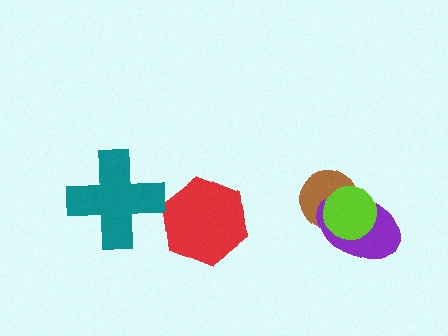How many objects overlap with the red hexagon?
0 objects overlap with the red hexagon.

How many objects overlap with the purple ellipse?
2 objects overlap with the purple ellipse.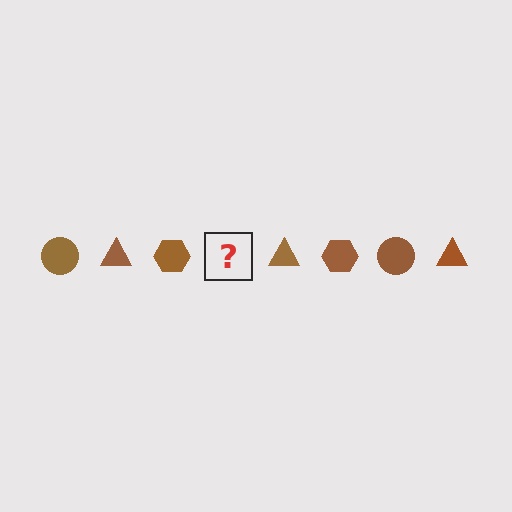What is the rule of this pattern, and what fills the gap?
The rule is that the pattern cycles through circle, triangle, hexagon shapes in brown. The gap should be filled with a brown circle.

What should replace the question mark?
The question mark should be replaced with a brown circle.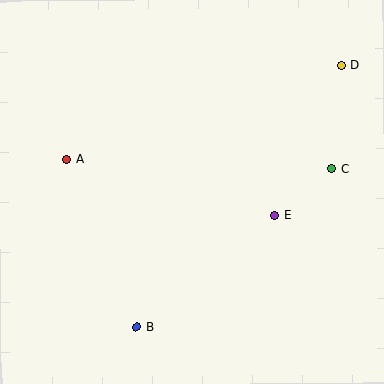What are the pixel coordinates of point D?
Point D is at (341, 65).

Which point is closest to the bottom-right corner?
Point E is closest to the bottom-right corner.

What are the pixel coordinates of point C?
Point C is at (332, 168).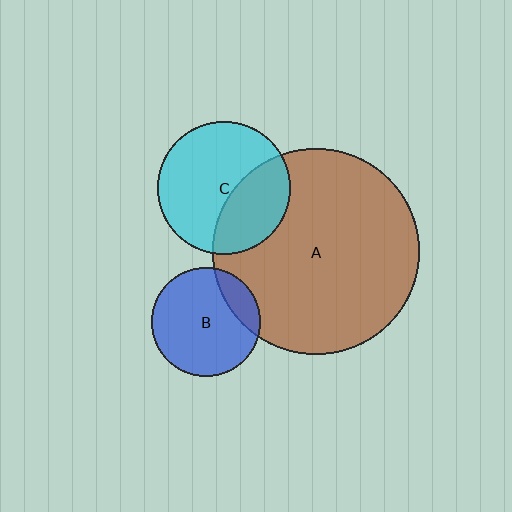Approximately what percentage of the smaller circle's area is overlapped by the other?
Approximately 35%.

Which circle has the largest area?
Circle A (brown).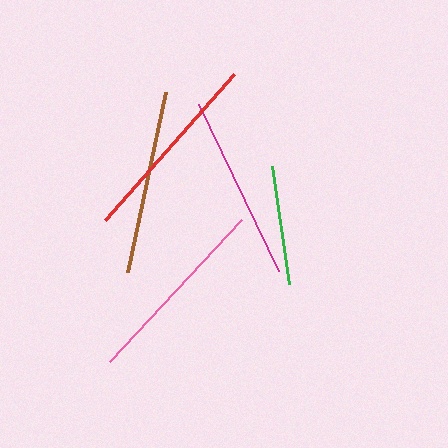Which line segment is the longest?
The red line is the longest at approximately 194 pixels.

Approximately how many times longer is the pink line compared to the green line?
The pink line is approximately 1.6 times the length of the green line.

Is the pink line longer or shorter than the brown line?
The pink line is longer than the brown line.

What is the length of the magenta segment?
The magenta segment is approximately 186 pixels long.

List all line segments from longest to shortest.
From longest to shortest: red, pink, magenta, brown, green.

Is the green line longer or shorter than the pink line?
The pink line is longer than the green line.